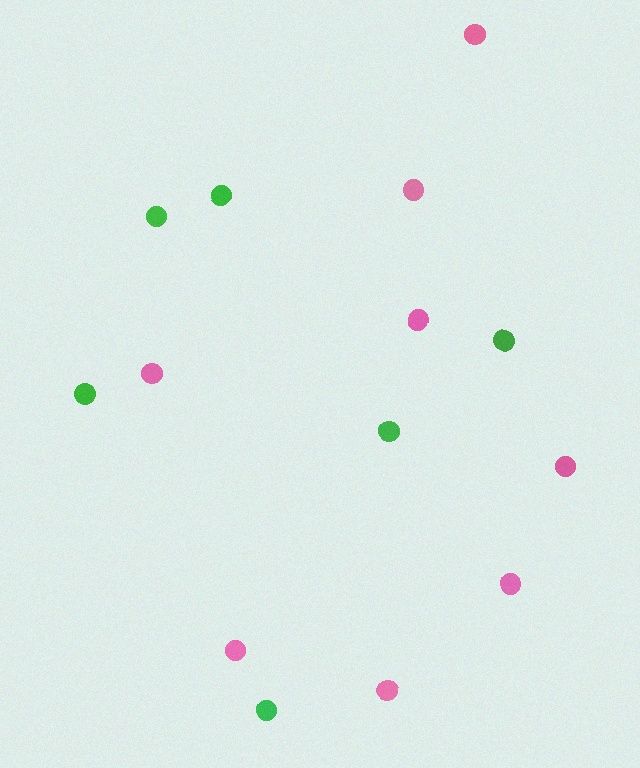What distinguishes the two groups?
There are 2 groups: one group of pink circles (8) and one group of green circles (6).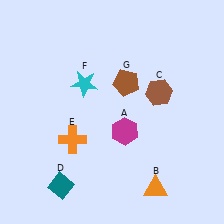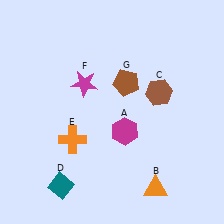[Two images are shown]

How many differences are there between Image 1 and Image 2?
There is 1 difference between the two images.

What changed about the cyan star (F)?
In Image 1, F is cyan. In Image 2, it changed to magenta.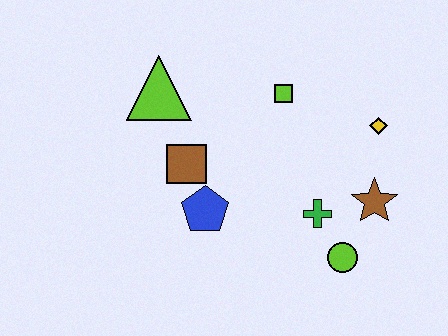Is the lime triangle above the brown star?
Yes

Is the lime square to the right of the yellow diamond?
No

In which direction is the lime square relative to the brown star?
The lime square is above the brown star.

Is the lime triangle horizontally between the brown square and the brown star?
No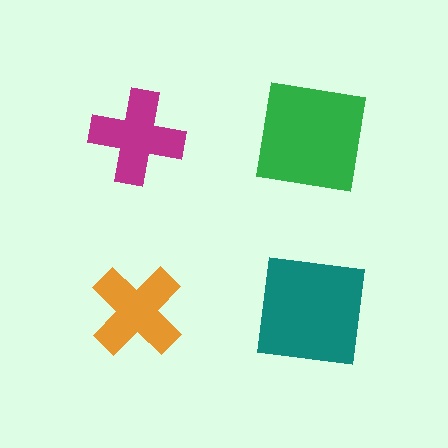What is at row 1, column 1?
A magenta cross.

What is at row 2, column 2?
A teal square.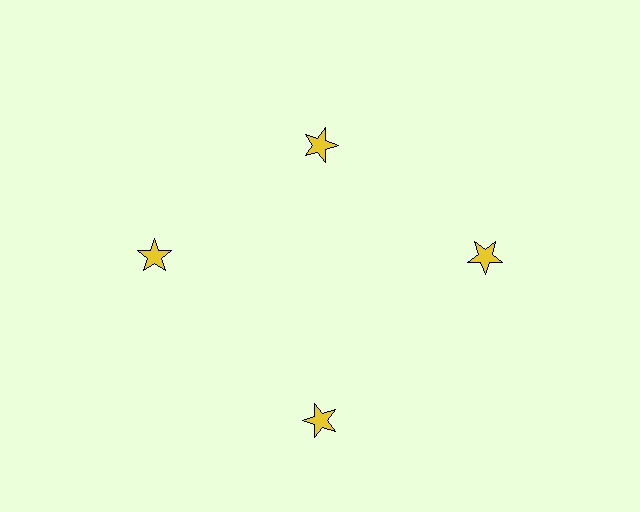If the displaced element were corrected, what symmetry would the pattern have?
It would have 4-fold rotational symmetry — the pattern would map onto itself every 90 degrees.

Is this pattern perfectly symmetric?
No. The 4 yellow stars are arranged in a ring, but one element near the 12 o'clock position is pulled inward toward the center, breaking the 4-fold rotational symmetry.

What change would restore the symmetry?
The symmetry would be restored by moving it outward, back onto the ring so that all 4 stars sit at equal angles and equal distance from the center.